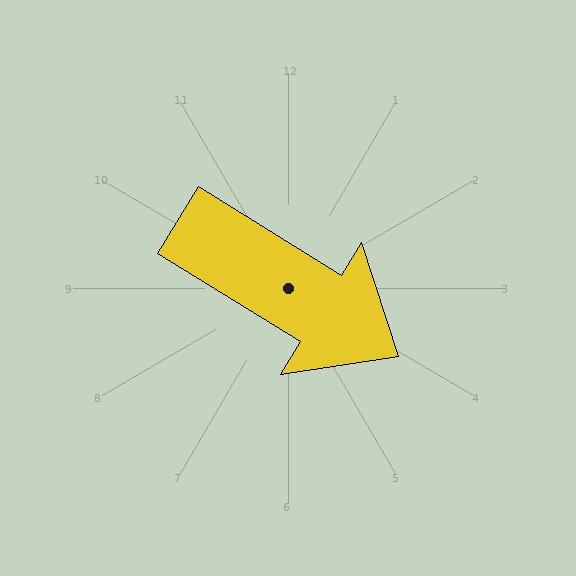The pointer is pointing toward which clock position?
Roughly 4 o'clock.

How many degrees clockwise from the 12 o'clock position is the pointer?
Approximately 122 degrees.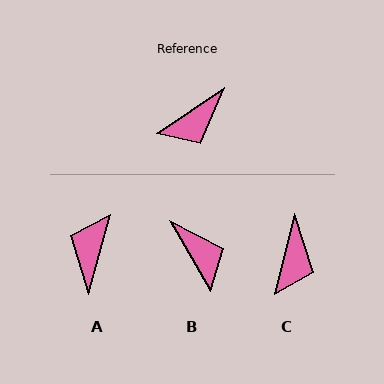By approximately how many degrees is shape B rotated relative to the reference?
Approximately 86 degrees counter-clockwise.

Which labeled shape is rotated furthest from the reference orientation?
A, about 139 degrees away.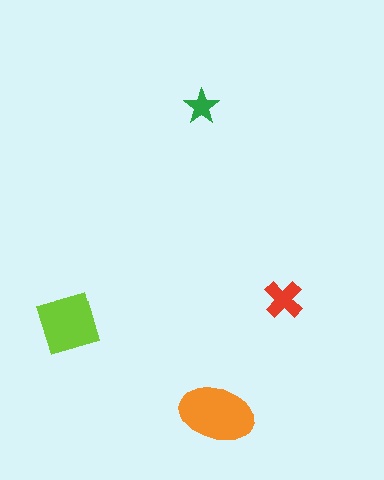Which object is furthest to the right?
The red cross is rightmost.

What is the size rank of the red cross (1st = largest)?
3rd.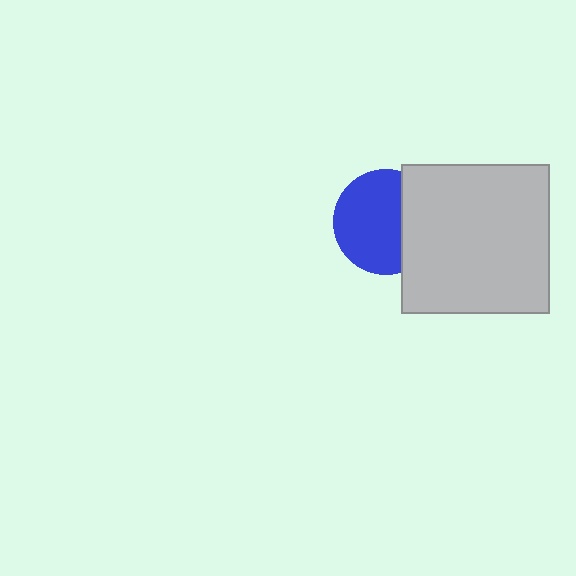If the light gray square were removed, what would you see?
You would see the complete blue circle.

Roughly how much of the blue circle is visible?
Most of it is visible (roughly 68%).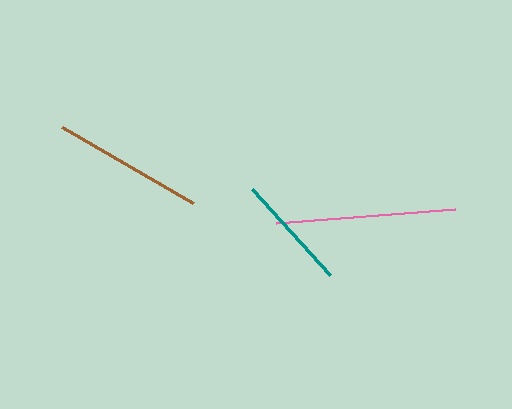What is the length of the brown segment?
The brown segment is approximately 151 pixels long.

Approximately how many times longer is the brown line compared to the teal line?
The brown line is approximately 1.3 times the length of the teal line.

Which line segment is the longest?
The pink line is the longest at approximately 180 pixels.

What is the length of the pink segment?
The pink segment is approximately 180 pixels long.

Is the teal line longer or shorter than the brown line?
The brown line is longer than the teal line.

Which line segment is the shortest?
The teal line is the shortest at approximately 116 pixels.